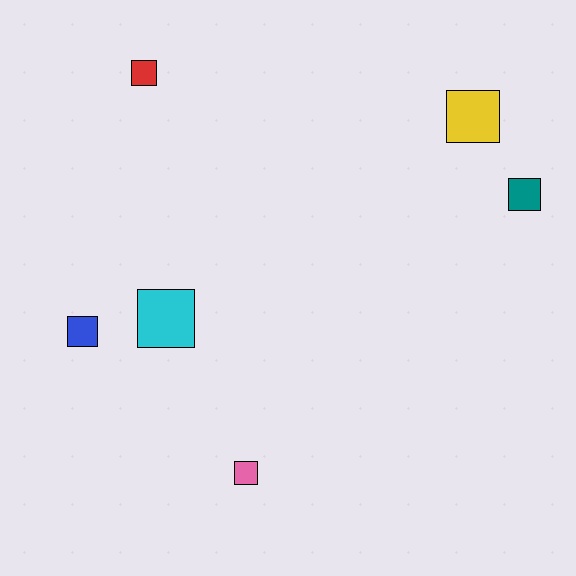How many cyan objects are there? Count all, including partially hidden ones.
There is 1 cyan object.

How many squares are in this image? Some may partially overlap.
There are 6 squares.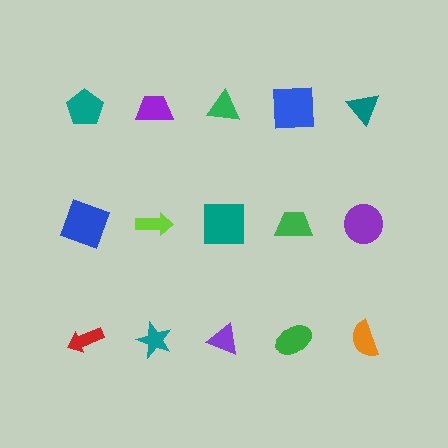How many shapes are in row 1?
5 shapes.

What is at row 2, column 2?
A lime arrow.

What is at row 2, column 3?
A teal square.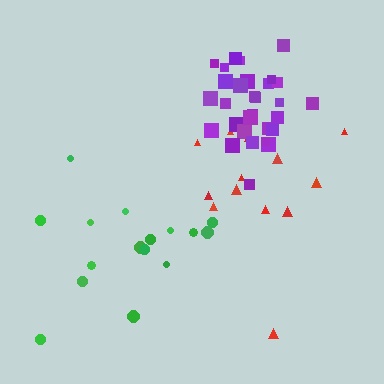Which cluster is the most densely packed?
Purple.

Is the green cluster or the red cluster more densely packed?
Red.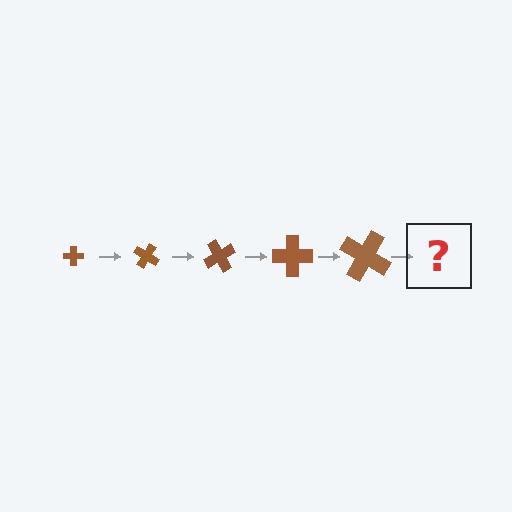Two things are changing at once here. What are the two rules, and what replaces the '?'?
The two rules are that the cross grows larger each step and it rotates 30 degrees each step. The '?' should be a cross, larger than the previous one and rotated 150 degrees from the start.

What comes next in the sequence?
The next element should be a cross, larger than the previous one and rotated 150 degrees from the start.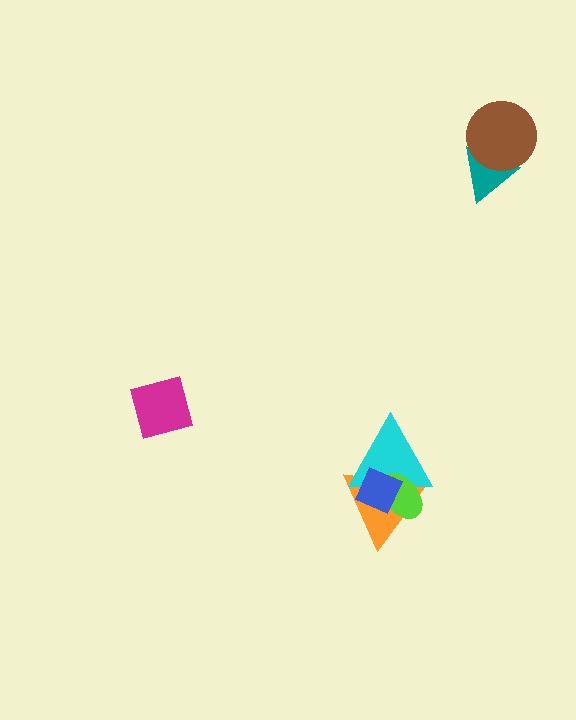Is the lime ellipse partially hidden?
Yes, it is partially covered by another shape.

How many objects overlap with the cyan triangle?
3 objects overlap with the cyan triangle.